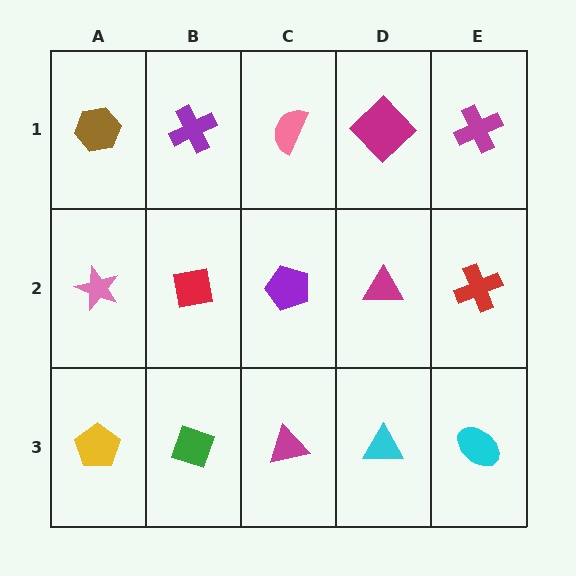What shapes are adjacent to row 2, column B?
A purple cross (row 1, column B), a green diamond (row 3, column B), a pink star (row 2, column A), a purple pentagon (row 2, column C).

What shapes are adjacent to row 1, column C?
A purple pentagon (row 2, column C), a purple cross (row 1, column B), a magenta diamond (row 1, column D).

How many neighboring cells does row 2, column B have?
4.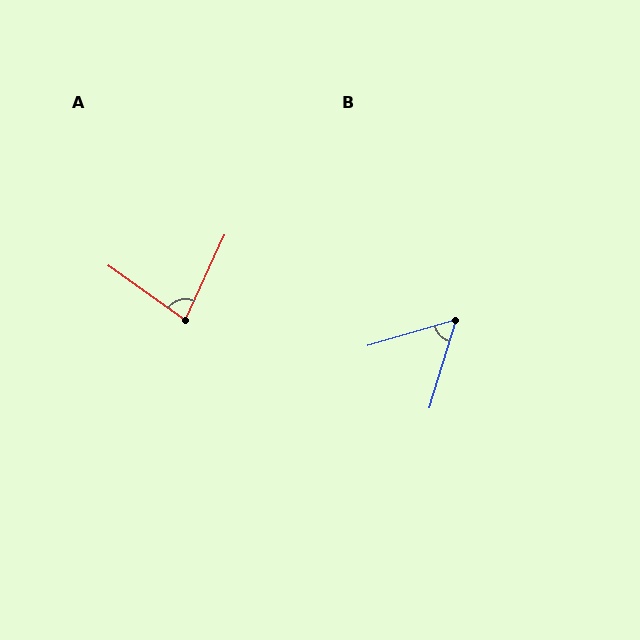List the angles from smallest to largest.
B (57°), A (79°).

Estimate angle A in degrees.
Approximately 79 degrees.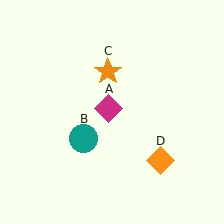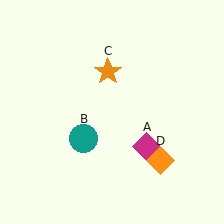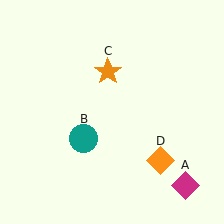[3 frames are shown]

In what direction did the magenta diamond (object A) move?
The magenta diamond (object A) moved down and to the right.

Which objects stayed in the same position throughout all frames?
Teal circle (object B) and orange star (object C) and orange diamond (object D) remained stationary.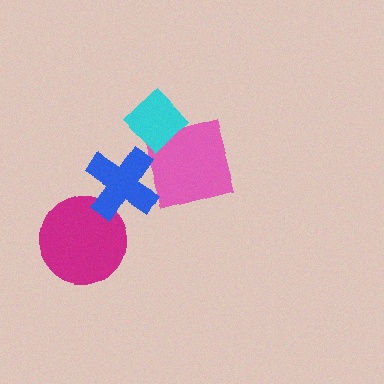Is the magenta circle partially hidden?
Yes, it is partially covered by another shape.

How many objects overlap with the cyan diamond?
1 object overlaps with the cyan diamond.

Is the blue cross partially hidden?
No, no other shape covers it.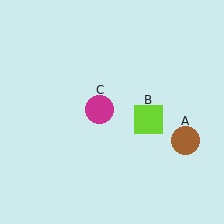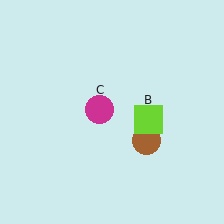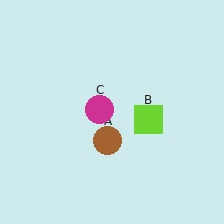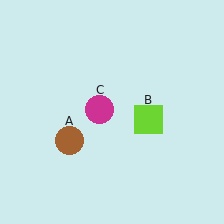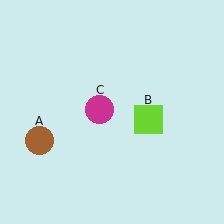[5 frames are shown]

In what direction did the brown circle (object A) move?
The brown circle (object A) moved left.